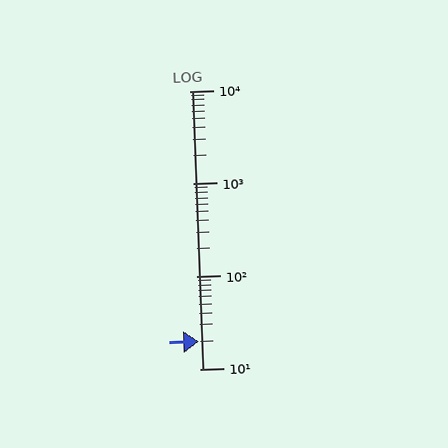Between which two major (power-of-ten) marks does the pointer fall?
The pointer is between 10 and 100.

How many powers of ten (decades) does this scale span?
The scale spans 3 decades, from 10 to 10000.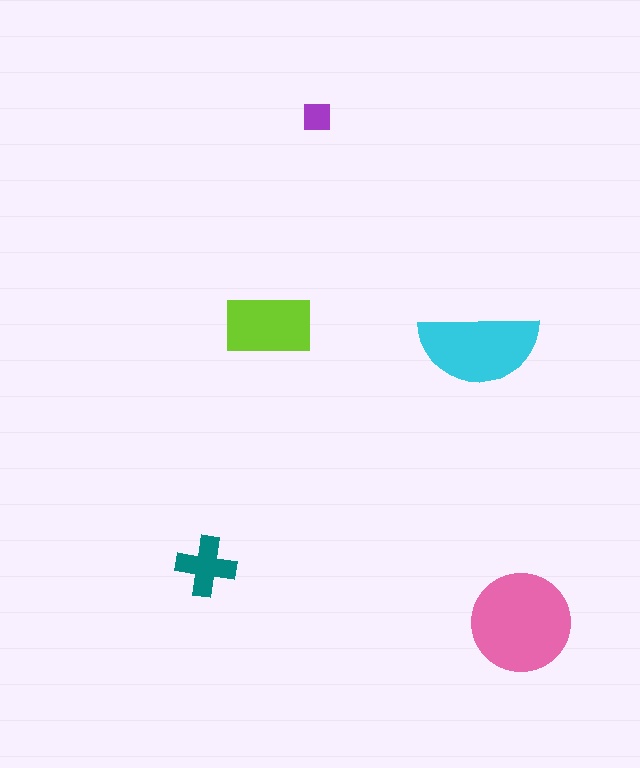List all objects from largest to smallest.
The pink circle, the cyan semicircle, the lime rectangle, the teal cross, the purple square.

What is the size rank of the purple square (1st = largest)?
5th.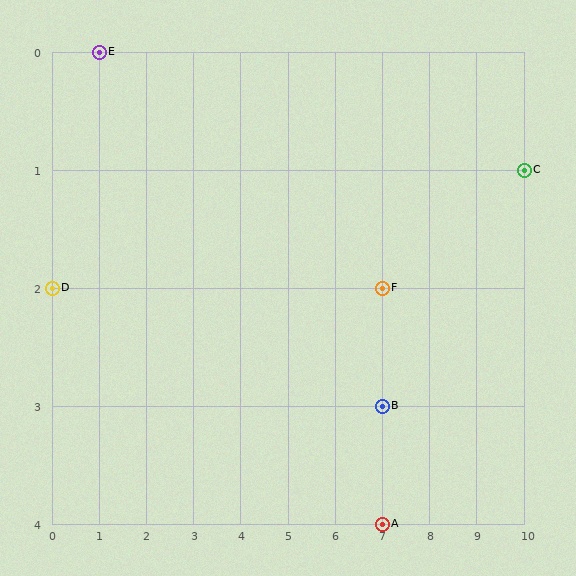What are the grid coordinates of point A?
Point A is at grid coordinates (7, 4).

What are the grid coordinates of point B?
Point B is at grid coordinates (7, 3).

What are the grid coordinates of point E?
Point E is at grid coordinates (1, 0).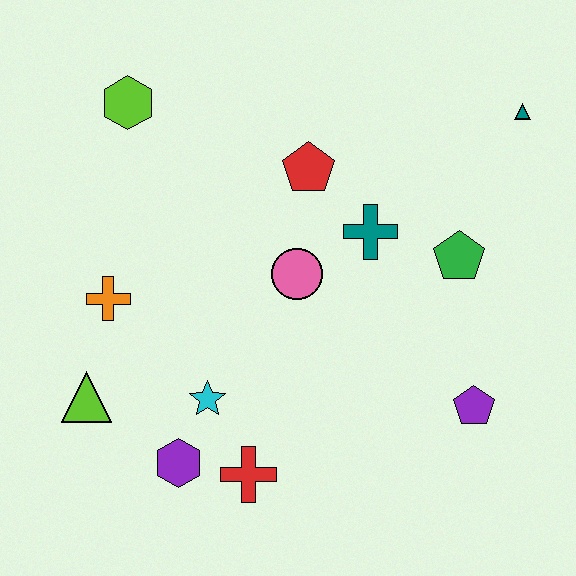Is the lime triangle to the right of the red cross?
No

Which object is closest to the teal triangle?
The green pentagon is closest to the teal triangle.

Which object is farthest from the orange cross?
The teal triangle is farthest from the orange cross.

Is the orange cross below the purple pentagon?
No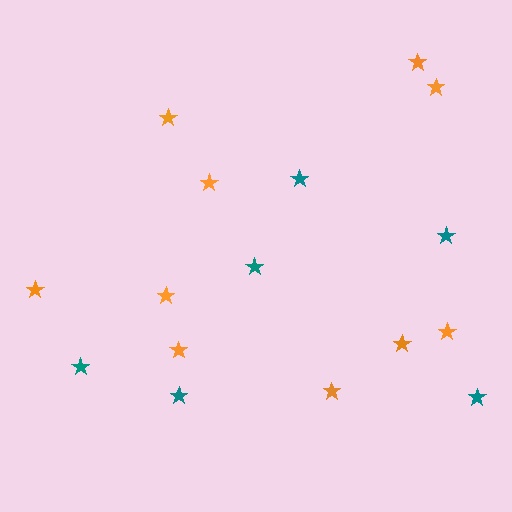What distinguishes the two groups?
There are 2 groups: one group of teal stars (6) and one group of orange stars (10).